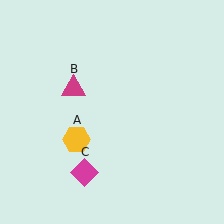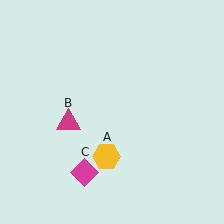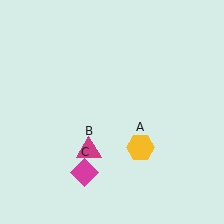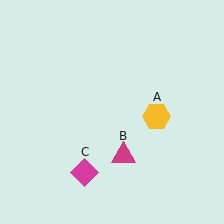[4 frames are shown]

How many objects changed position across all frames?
2 objects changed position: yellow hexagon (object A), magenta triangle (object B).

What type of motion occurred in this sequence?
The yellow hexagon (object A), magenta triangle (object B) rotated counterclockwise around the center of the scene.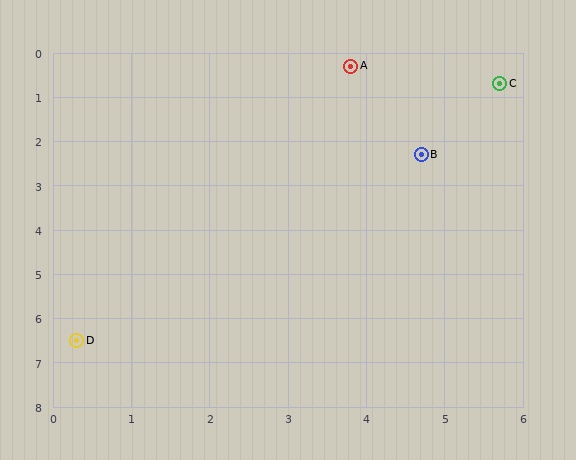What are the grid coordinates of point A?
Point A is at approximately (3.8, 0.3).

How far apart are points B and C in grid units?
Points B and C are about 1.9 grid units apart.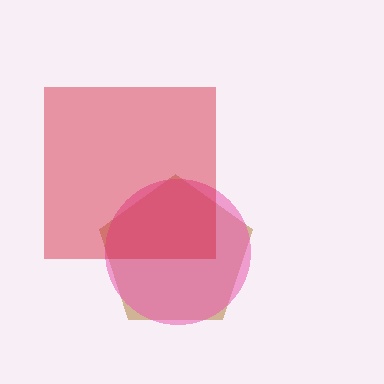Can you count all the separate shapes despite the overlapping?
Yes, there are 3 separate shapes.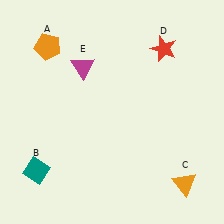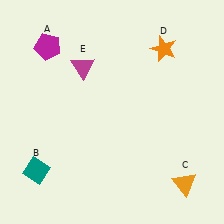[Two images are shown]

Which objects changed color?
A changed from orange to magenta. D changed from red to orange.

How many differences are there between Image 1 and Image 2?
There are 2 differences between the two images.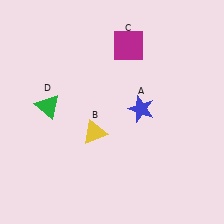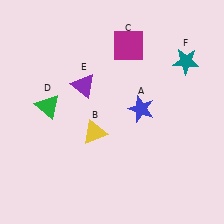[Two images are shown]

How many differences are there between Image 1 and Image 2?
There are 2 differences between the two images.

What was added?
A purple triangle (E), a teal star (F) were added in Image 2.